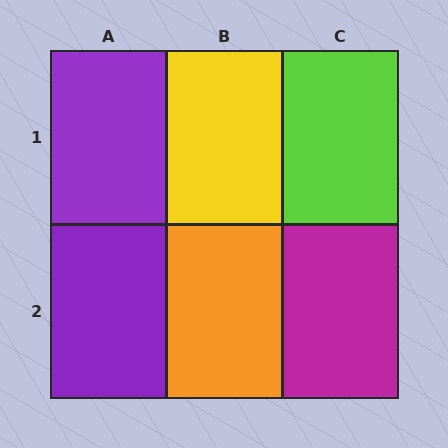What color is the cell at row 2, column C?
Magenta.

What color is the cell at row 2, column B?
Orange.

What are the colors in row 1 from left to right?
Purple, yellow, lime.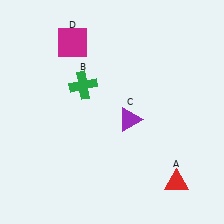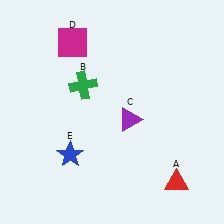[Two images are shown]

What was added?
A blue star (E) was added in Image 2.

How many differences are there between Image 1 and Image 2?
There is 1 difference between the two images.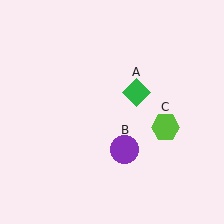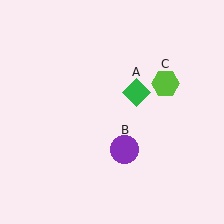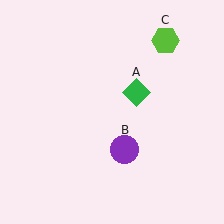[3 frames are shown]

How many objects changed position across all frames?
1 object changed position: lime hexagon (object C).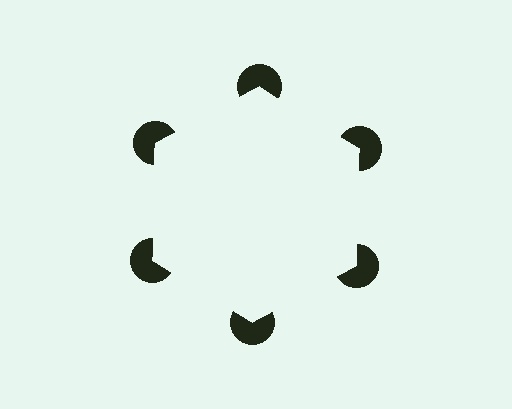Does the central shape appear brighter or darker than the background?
It typically appears slightly brighter than the background, even though no actual brightness change is drawn.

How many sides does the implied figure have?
6 sides.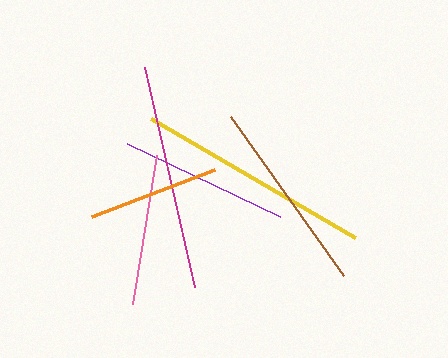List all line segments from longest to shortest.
From longest to shortest: yellow, magenta, brown, purple, pink, orange.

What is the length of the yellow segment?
The yellow segment is approximately 237 pixels long.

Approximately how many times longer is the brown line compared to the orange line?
The brown line is approximately 1.5 times the length of the orange line.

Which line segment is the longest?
The yellow line is the longest at approximately 237 pixels.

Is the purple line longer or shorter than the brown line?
The brown line is longer than the purple line.